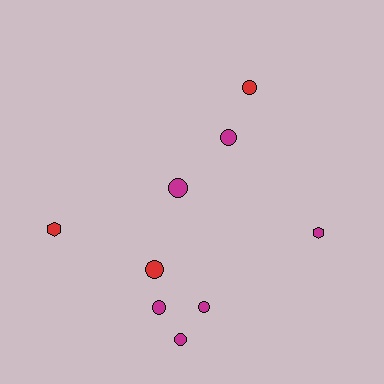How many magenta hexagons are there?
There is 1 magenta hexagon.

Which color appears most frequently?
Magenta, with 6 objects.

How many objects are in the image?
There are 9 objects.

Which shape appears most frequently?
Circle, with 7 objects.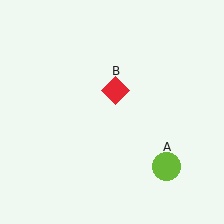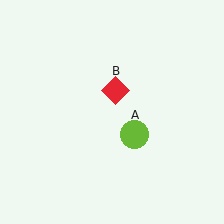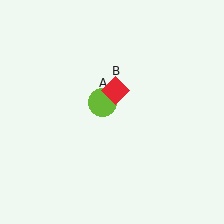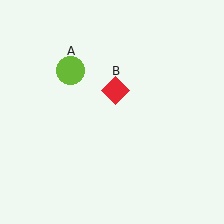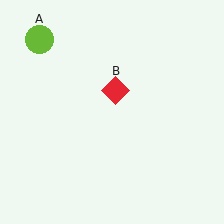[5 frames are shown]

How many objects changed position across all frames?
1 object changed position: lime circle (object A).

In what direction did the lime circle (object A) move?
The lime circle (object A) moved up and to the left.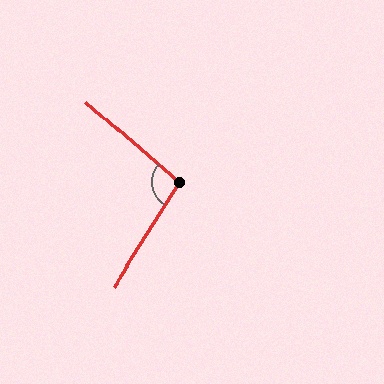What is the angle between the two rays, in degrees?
Approximately 98 degrees.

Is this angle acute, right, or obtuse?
It is obtuse.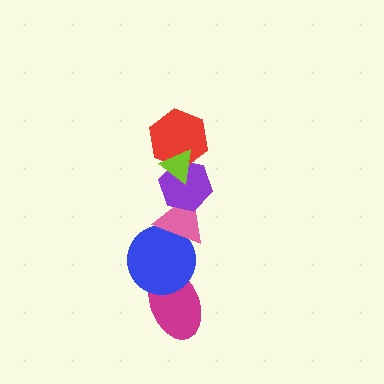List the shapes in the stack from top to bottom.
From top to bottom: the lime triangle, the red hexagon, the purple hexagon, the pink triangle, the blue circle, the magenta ellipse.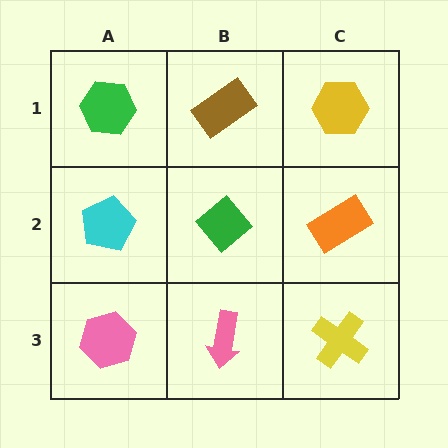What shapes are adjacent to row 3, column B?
A green diamond (row 2, column B), a pink hexagon (row 3, column A), a yellow cross (row 3, column C).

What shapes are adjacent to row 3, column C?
An orange rectangle (row 2, column C), a pink arrow (row 3, column B).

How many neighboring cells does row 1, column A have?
2.